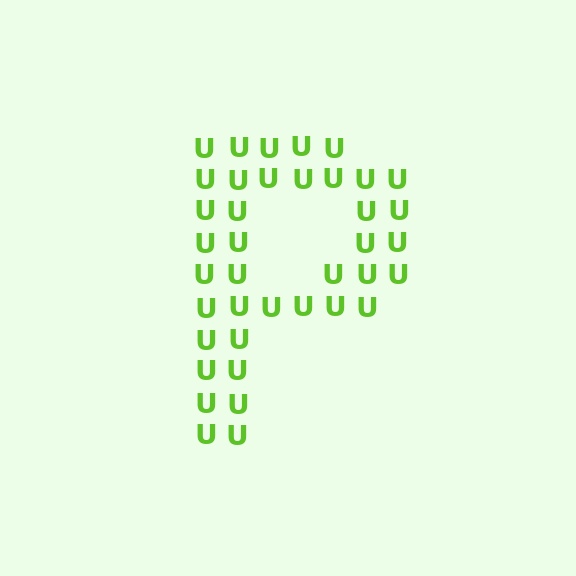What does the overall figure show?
The overall figure shows the letter P.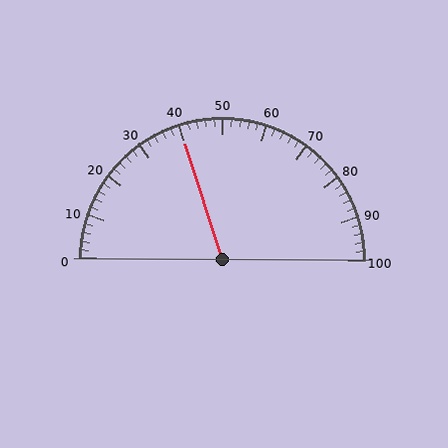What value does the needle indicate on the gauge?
The needle indicates approximately 40.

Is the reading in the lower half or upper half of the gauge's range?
The reading is in the lower half of the range (0 to 100).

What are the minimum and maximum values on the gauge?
The gauge ranges from 0 to 100.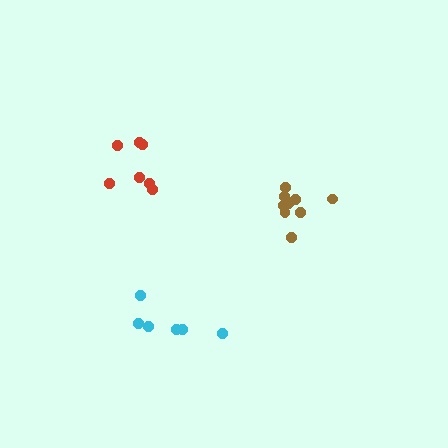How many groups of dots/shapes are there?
There are 3 groups.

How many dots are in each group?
Group 1: 7 dots, Group 2: 6 dots, Group 3: 9 dots (22 total).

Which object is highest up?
The red cluster is topmost.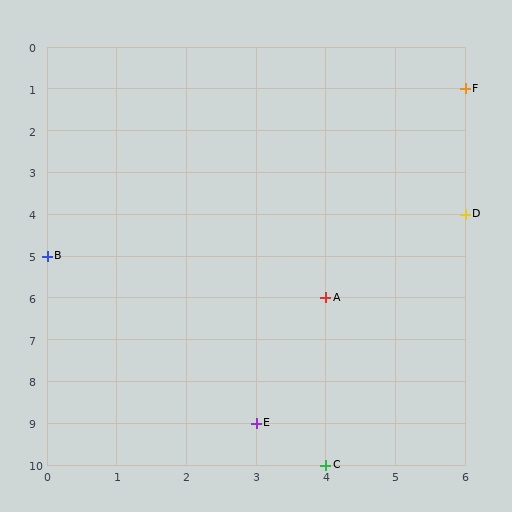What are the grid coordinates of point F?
Point F is at grid coordinates (6, 1).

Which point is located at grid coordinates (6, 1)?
Point F is at (6, 1).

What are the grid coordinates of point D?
Point D is at grid coordinates (6, 4).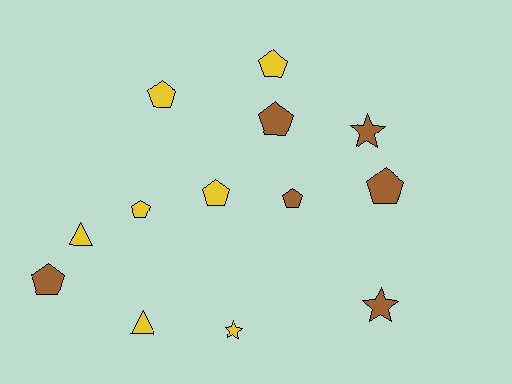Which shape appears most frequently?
Pentagon, with 8 objects.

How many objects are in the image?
There are 13 objects.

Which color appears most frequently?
Yellow, with 7 objects.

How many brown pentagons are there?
There are 4 brown pentagons.